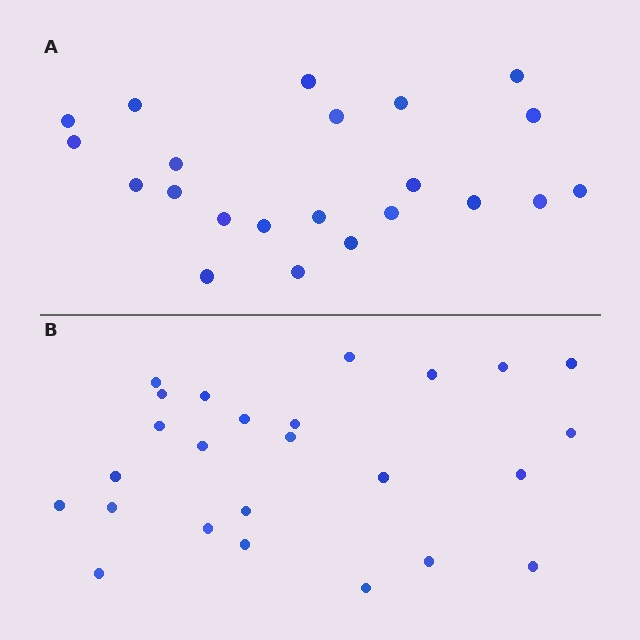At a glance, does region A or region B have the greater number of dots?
Region B (the bottom region) has more dots.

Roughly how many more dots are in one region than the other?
Region B has just a few more — roughly 2 or 3 more dots than region A.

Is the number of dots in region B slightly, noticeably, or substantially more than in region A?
Region B has only slightly more — the two regions are fairly close. The ratio is roughly 1.1 to 1.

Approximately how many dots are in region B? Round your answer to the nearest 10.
About 20 dots. (The exact count is 25, which rounds to 20.)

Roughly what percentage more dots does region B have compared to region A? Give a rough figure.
About 15% more.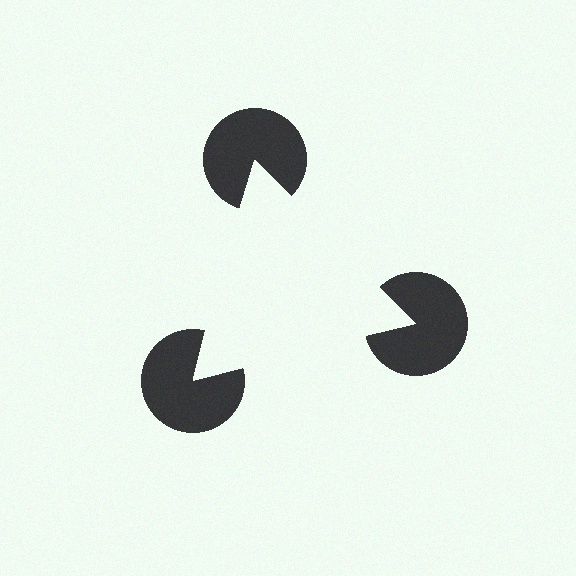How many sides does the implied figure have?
3 sides.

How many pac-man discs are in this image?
There are 3 — one at each vertex of the illusory triangle.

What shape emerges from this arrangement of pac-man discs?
An illusory triangle — its edges are inferred from the aligned wedge cuts in the pac-man discs, not physically drawn.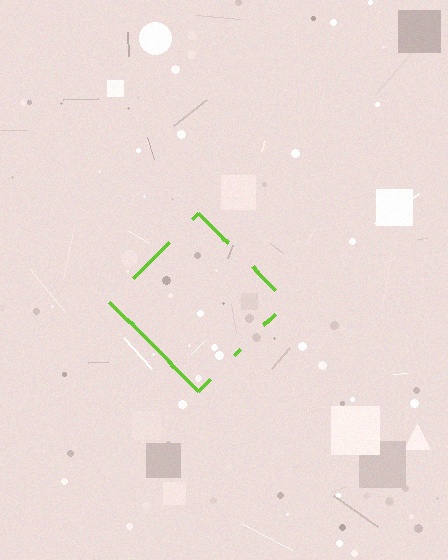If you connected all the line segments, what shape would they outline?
They would outline a diamond.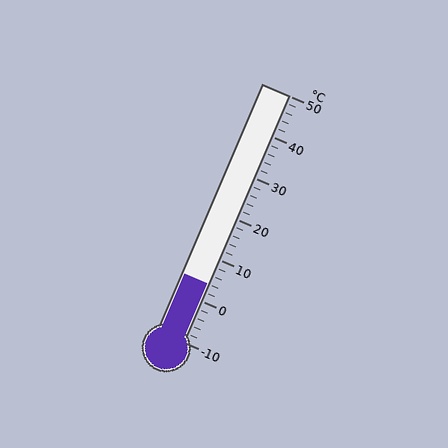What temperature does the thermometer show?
The thermometer shows approximately 4°C.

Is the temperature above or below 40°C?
The temperature is below 40°C.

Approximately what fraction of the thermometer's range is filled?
The thermometer is filled to approximately 25% of its range.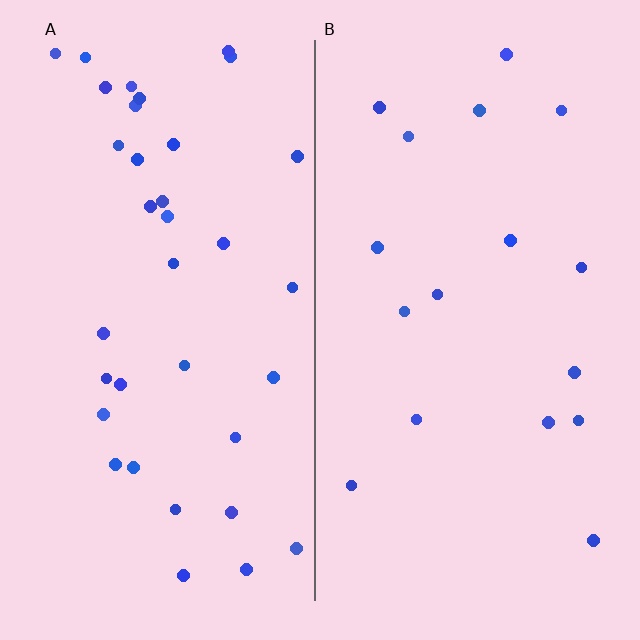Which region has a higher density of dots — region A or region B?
A (the left).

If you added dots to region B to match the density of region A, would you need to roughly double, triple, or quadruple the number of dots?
Approximately double.